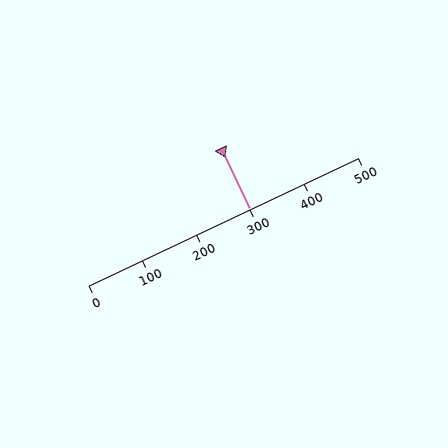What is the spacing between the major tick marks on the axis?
The major ticks are spaced 100 apart.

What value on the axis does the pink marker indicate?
The marker indicates approximately 300.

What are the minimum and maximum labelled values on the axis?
The axis runs from 0 to 500.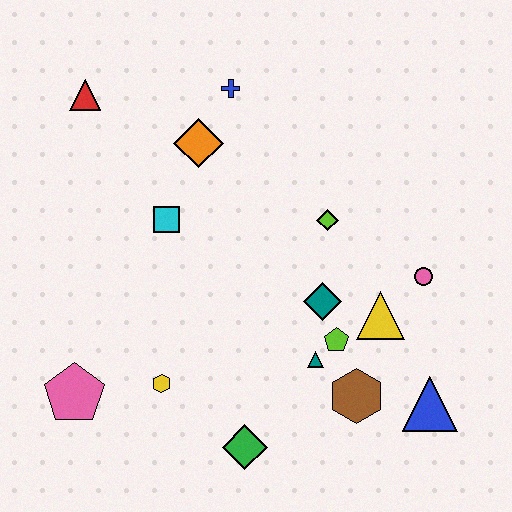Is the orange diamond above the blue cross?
No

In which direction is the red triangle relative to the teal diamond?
The red triangle is to the left of the teal diamond.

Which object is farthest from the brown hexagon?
The red triangle is farthest from the brown hexagon.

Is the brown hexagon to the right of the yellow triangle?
No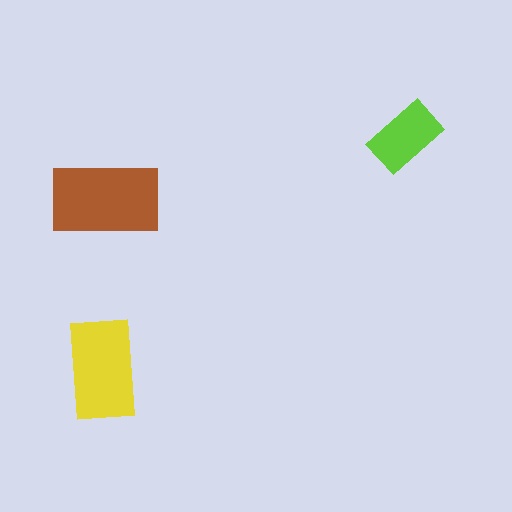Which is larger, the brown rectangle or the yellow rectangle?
The brown one.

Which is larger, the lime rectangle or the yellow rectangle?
The yellow one.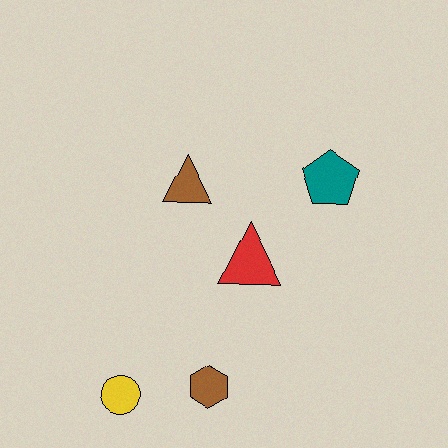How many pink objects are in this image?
There are no pink objects.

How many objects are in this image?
There are 5 objects.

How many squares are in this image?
There are no squares.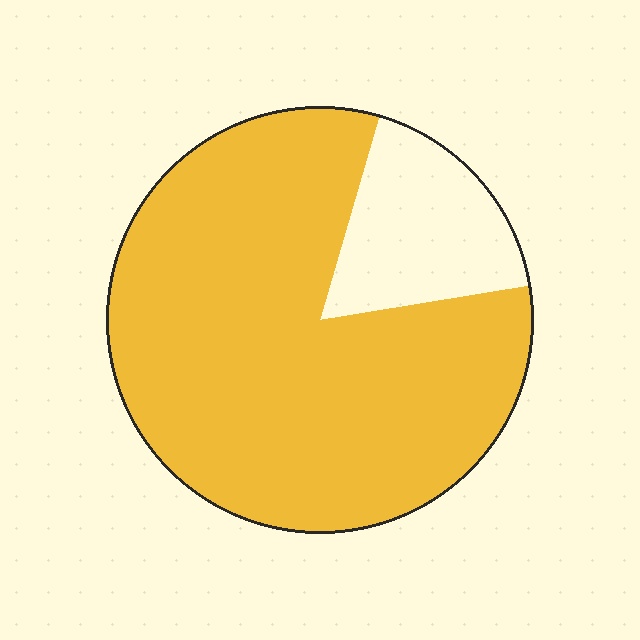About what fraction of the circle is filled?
About five sixths (5/6).